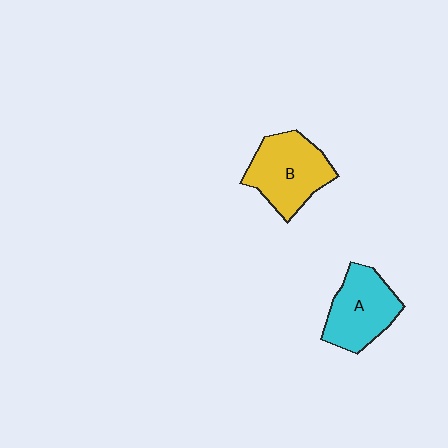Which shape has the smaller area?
Shape A (cyan).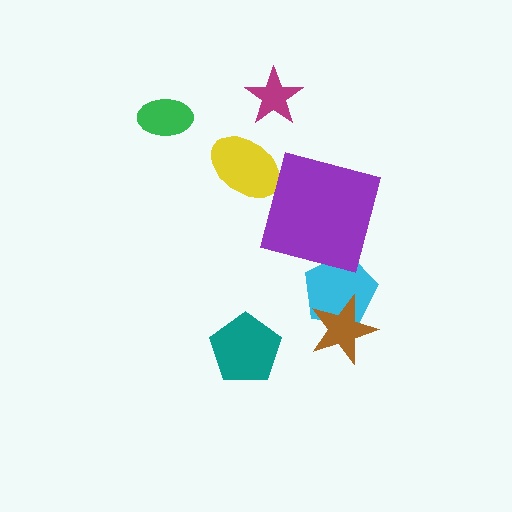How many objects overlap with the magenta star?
0 objects overlap with the magenta star.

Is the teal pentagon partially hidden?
No, no other shape covers it.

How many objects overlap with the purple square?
0 objects overlap with the purple square.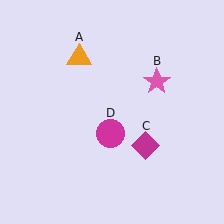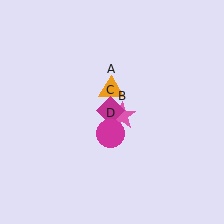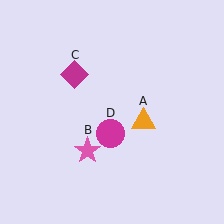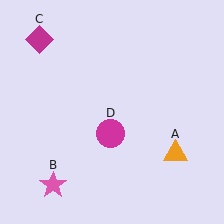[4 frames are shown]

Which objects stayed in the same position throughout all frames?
Magenta circle (object D) remained stationary.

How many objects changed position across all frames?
3 objects changed position: orange triangle (object A), pink star (object B), magenta diamond (object C).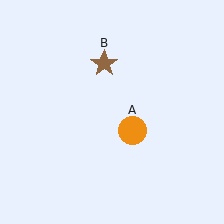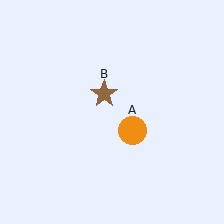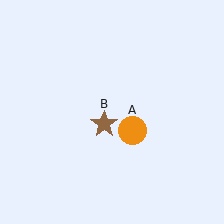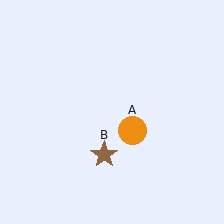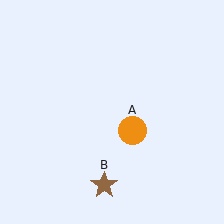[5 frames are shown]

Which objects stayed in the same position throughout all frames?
Orange circle (object A) remained stationary.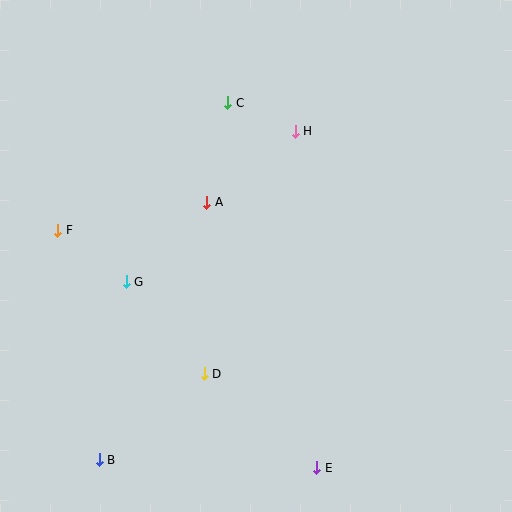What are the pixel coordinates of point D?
Point D is at (204, 374).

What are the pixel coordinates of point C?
Point C is at (228, 103).